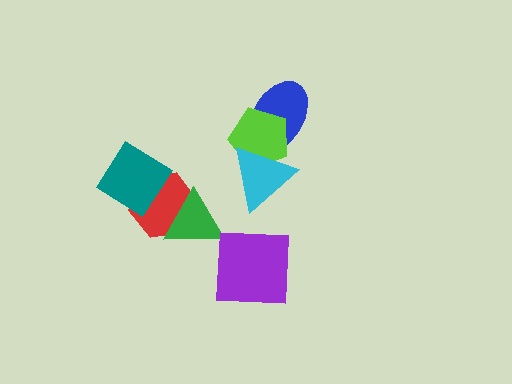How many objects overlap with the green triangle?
1 object overlaps with the green triangle.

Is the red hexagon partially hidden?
Yes, it is partially covered by another shape.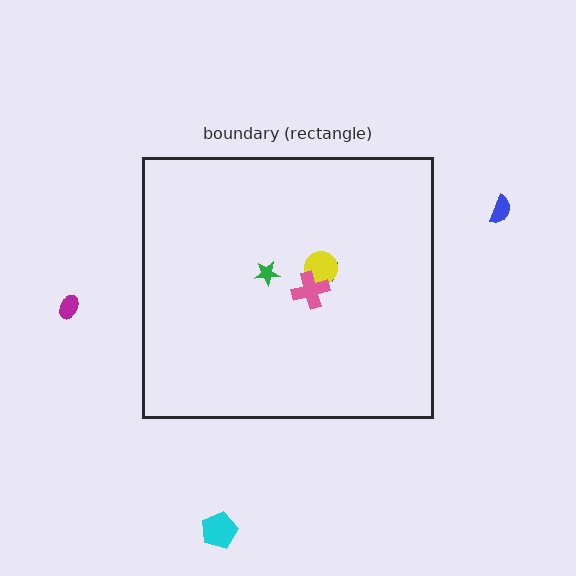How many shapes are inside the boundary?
4 inside, 3 outside.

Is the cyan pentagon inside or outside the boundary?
Outside.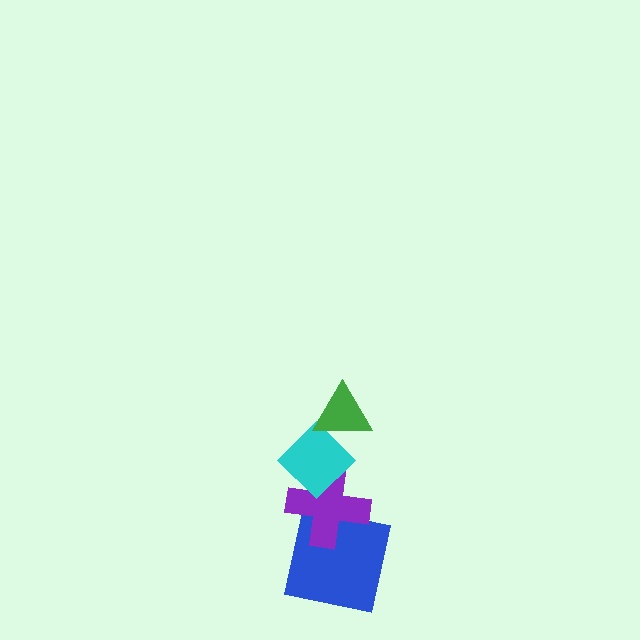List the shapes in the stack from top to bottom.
From top to bottom: the green triangle, the cyan diamond, the purple cross, the blue square.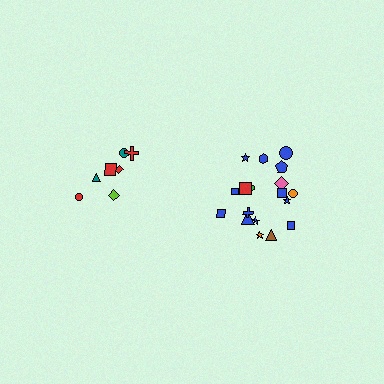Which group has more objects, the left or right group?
The right group.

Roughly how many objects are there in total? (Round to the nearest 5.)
Roughly 25 objects in total.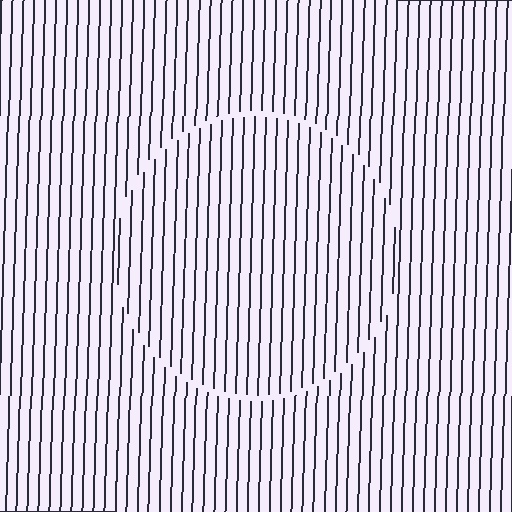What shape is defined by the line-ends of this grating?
An illusory circle. The interior of the shape contains the same grating, shifted by half a period — the contour is defined by the phase discontinuity where line-ends from the inner and outer gratings abut.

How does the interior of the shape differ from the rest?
The interior of the shape contains the same grating, shifted by half a period — the contour is defined by the phase discontinuity where line-ends from the inner and outer gratings abut.